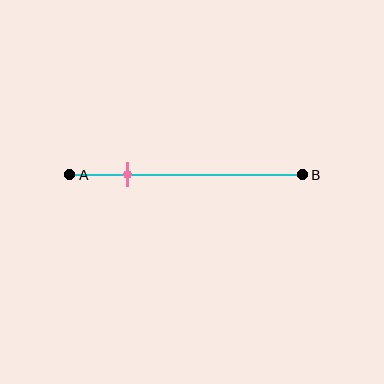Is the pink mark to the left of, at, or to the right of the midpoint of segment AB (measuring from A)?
The pink mark is to the left of the midpoint of segment AB.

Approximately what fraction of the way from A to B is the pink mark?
The pink mark is approximately 25% of the way from A to B.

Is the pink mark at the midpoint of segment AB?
No, the mark is at about 25% from A, not at the 50% midpoint.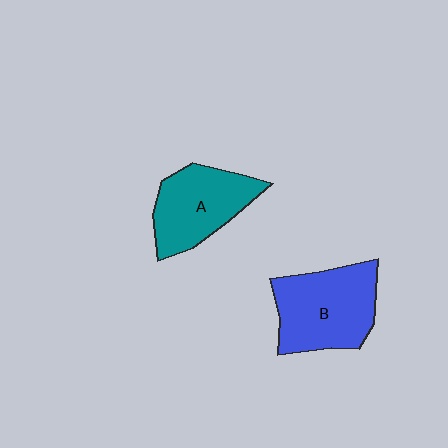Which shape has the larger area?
Shape B (blue).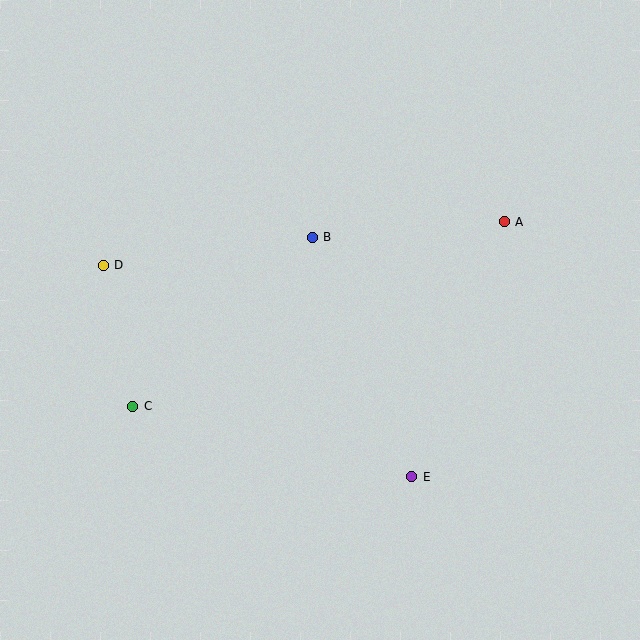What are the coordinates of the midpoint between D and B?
The midpoint between D and B is at (208, 251).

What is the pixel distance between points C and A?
The distance between C and A is 415 pixels.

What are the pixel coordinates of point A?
Point A is at (504, 222).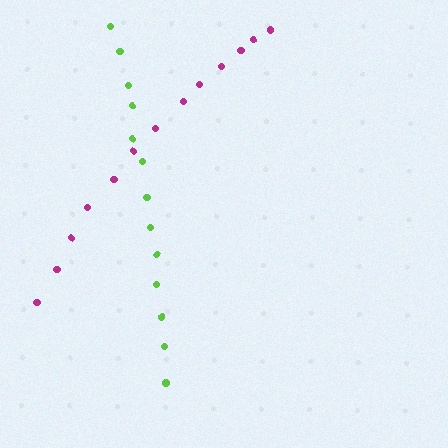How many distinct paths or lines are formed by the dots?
There are 2 distinct paths.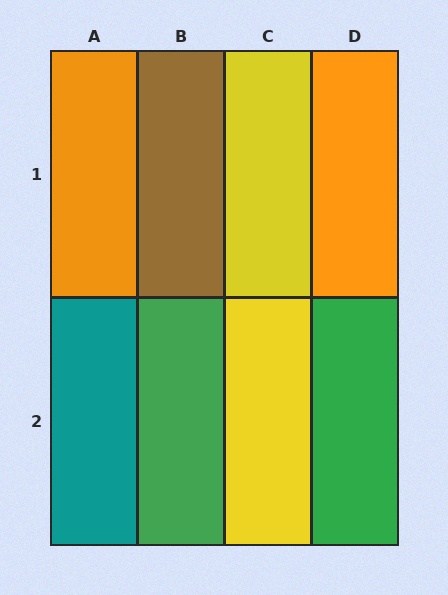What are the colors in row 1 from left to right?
Orange, brown, yellow, orange.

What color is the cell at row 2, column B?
Green.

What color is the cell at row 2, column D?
Green.